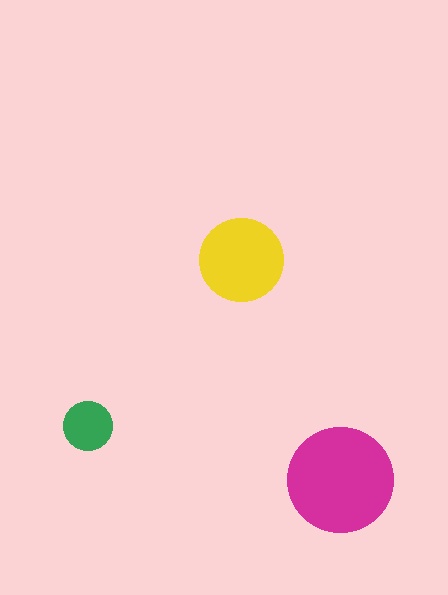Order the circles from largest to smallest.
the magenta one, the yellow one, the green one.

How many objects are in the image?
There are 3 objects in the image.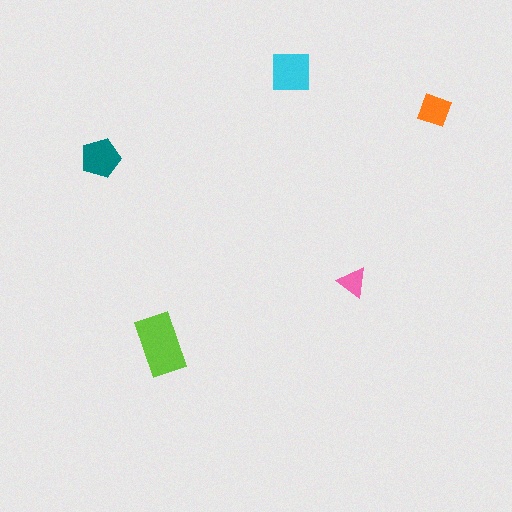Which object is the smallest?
The pink triangle.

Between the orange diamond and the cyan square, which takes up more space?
The cyan square.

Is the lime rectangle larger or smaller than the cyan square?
Larger.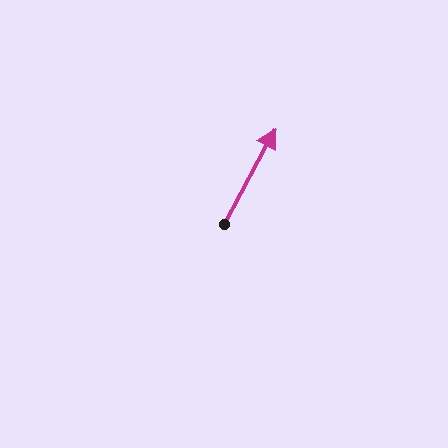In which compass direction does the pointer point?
Northeast.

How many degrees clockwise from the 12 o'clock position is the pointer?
Approximately 28 degrees.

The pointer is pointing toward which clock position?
Roughly 1 o'clock.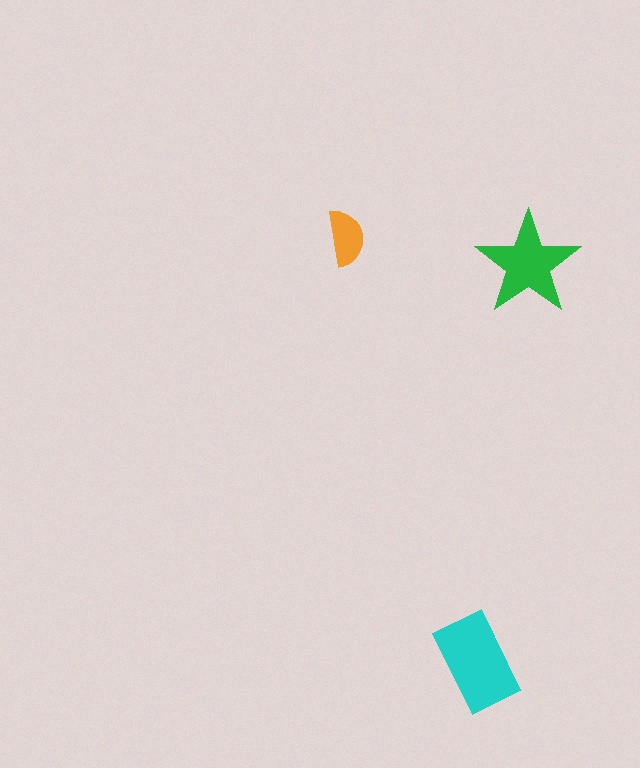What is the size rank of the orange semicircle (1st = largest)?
3rd.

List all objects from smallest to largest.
The orange semicircle, the green star, the cyan rectangle.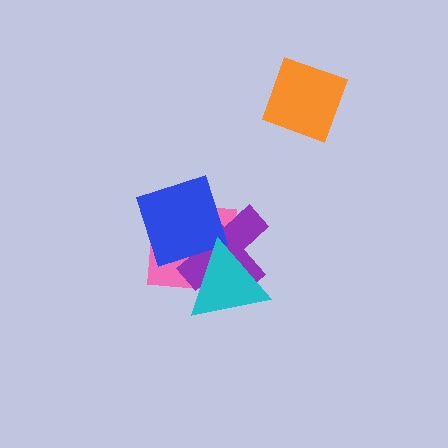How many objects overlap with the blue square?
2 objects overlap with the blue square.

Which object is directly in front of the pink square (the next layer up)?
The purple cross is directly in front of the pink square.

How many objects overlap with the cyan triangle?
2 objects overlap with the cyan triangle.